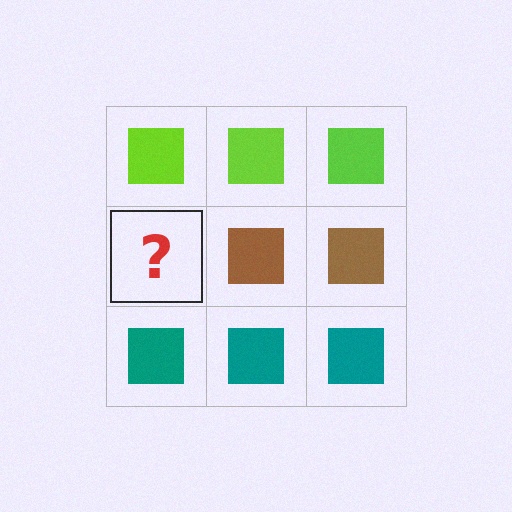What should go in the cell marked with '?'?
The missing cell should contain a brown square.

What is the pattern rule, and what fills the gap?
The rule is that each row has a consistent color. The gap should be filled with a brown square.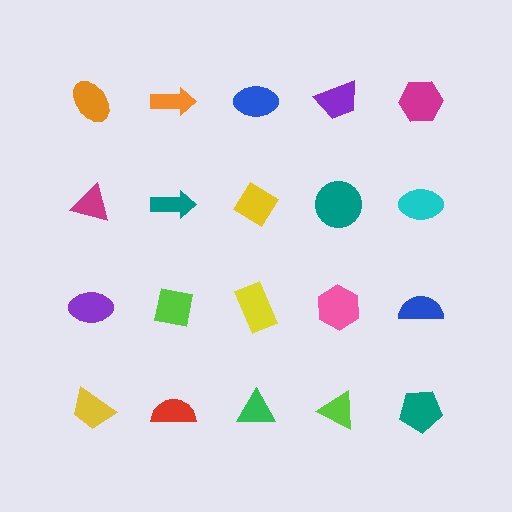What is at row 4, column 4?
A lime triangle.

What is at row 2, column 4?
A teal circle.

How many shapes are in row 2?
5 shapes.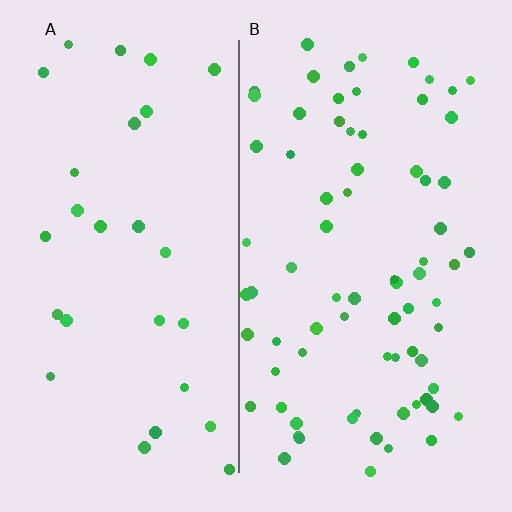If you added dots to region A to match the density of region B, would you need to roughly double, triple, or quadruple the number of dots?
Approximately triple.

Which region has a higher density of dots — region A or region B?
B (the right).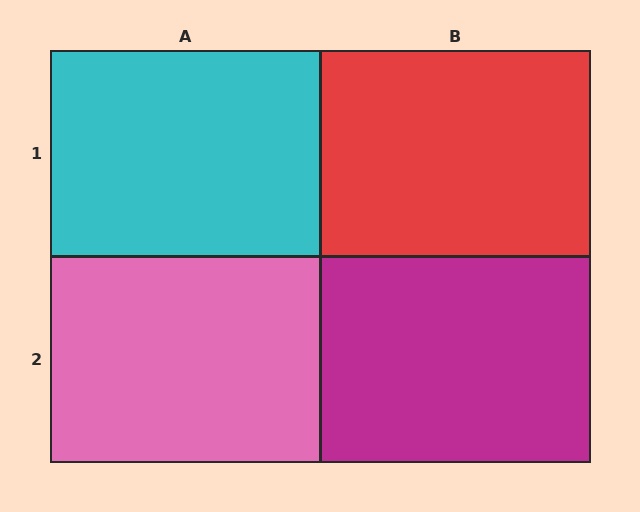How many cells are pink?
1 cell is pink.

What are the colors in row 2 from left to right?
Pink, magenta.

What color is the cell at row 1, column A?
Cyan.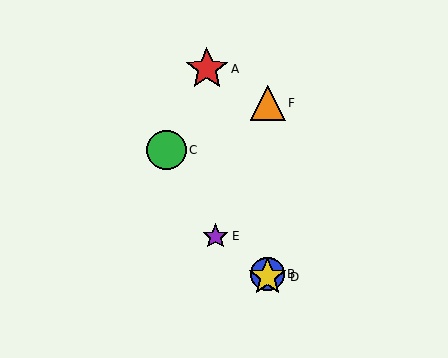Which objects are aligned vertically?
Objects B, D, F are aligned vertically.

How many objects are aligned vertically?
3 objects (B, D, F) are aligned vertically.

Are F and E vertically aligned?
No, F is at x≈268 and E is at x≈215.